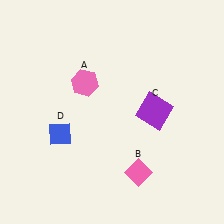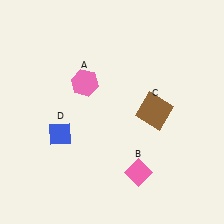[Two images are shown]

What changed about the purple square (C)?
In Image 1, C is purple. In Image 2, it changed to brown.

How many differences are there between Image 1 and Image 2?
There is 1 difference between the two images.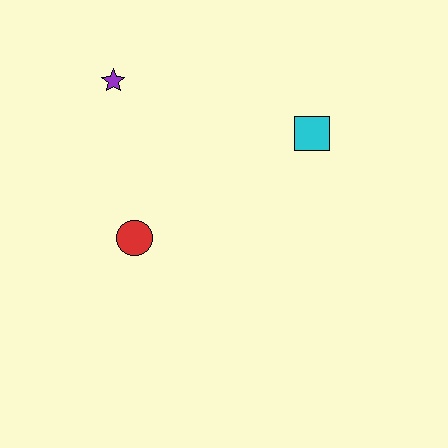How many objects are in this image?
There are 3 objects.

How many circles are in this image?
There is 1 circle.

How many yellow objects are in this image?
There are no yellow objects.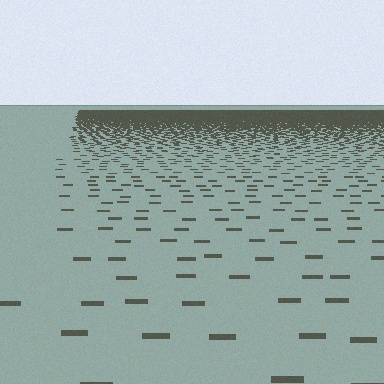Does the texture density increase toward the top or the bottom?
Density increases toward the top.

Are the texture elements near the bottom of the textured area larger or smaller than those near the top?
Larger. Near the bottom, elements are closer to the viewer and appear at a bigger on-screen size.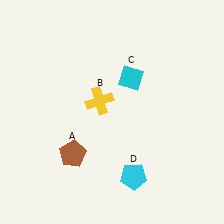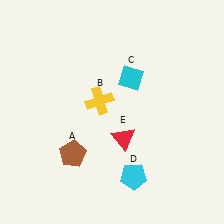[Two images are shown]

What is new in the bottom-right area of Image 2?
A red triangle (E) was added in the bottom-right area of Image 2.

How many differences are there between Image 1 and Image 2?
There is 1 difference between the two images.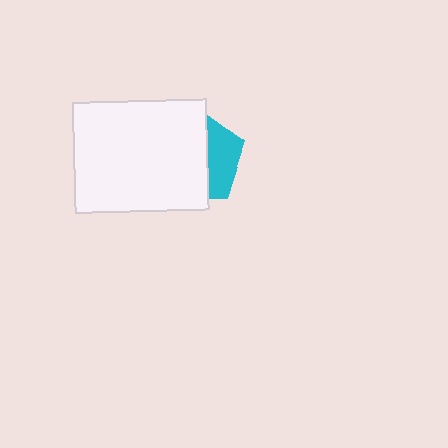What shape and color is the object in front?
The object in front is a white rectangle.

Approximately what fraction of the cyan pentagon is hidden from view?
Roughly 66% of the cyan pentagon is hidden behind the white rectangle.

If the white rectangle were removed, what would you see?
You would see the complete cyan pentagon.